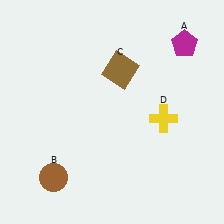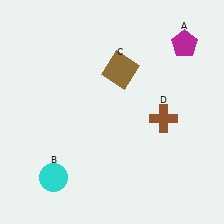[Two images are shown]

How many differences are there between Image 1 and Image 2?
There are 2 differences between the two images.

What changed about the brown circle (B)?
In Image 1, B is brown. In Image 2, it changed to cyan.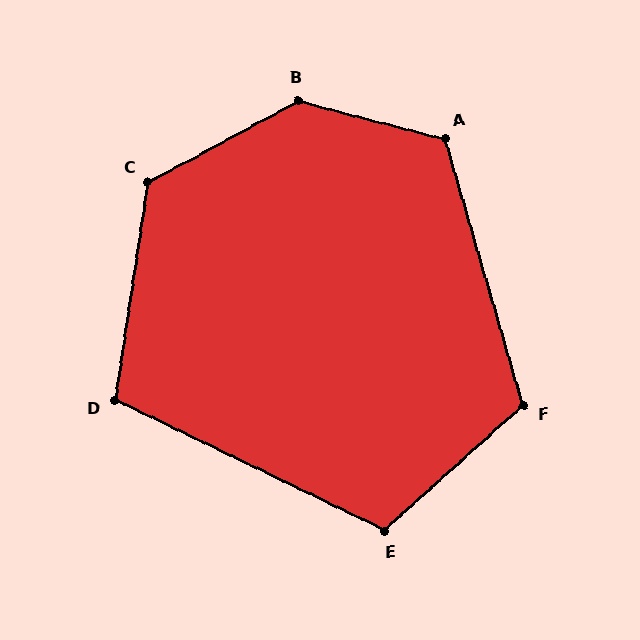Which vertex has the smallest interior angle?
D, at approximately 107 degrees.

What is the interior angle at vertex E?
Approximately 112 degrees (obtuse).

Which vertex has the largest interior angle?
B, at approximately 137 degrees.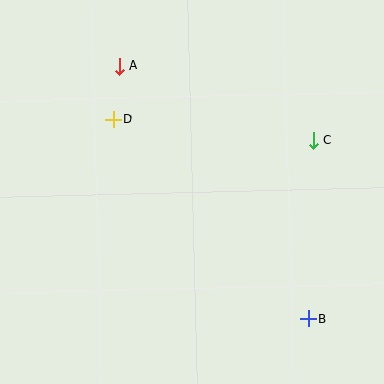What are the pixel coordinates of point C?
Point C is at (313, 140).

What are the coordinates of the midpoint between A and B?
The midpoint between A and B is at (214, 192).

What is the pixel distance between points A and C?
The distance between A and C is 208 pixels.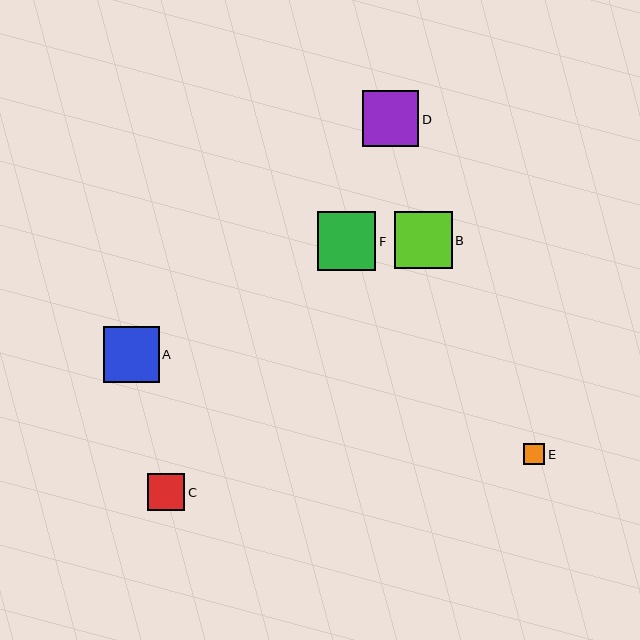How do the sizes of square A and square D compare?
Square A and square D are approximately the same size.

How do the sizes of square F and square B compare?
Square F and square B are approximately the same size.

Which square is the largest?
Square F is the largest with a size of approximately 59 pixels.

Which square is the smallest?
Square E is the smallest with a size of approximately 21 pixels.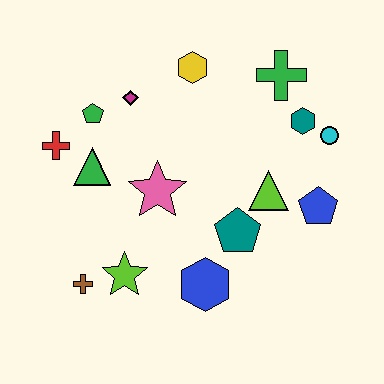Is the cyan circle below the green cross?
Yes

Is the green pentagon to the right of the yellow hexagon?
No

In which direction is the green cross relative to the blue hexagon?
The green cross is above the blue hexagon.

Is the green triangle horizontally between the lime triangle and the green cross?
No